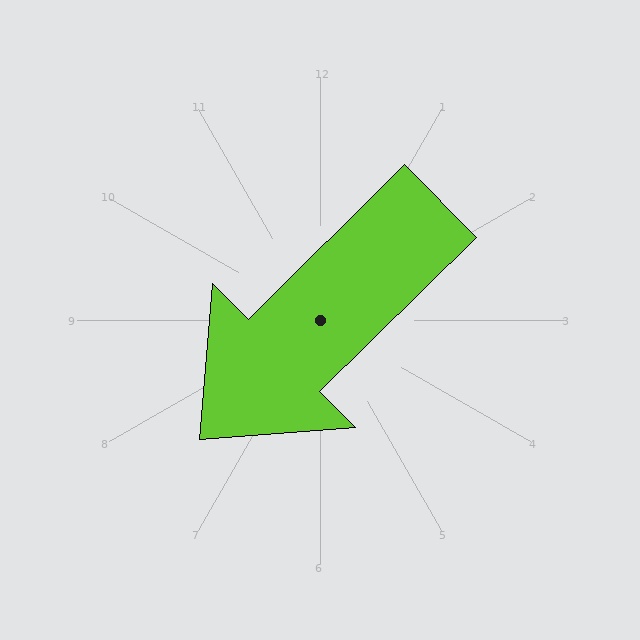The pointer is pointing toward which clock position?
Roughly 8 o'clock.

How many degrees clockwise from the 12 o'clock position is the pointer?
Approximately 225 degrees.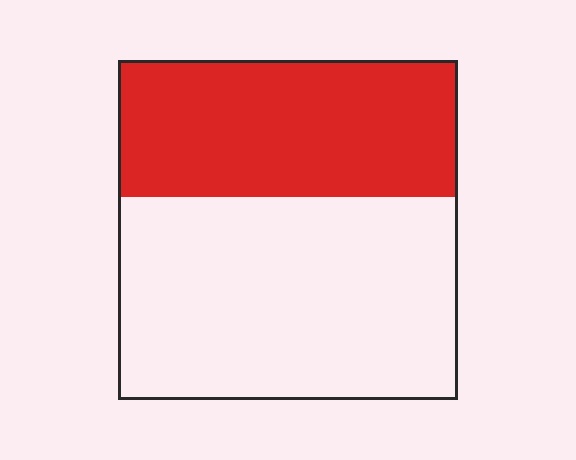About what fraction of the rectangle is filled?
About two fifths (2/5).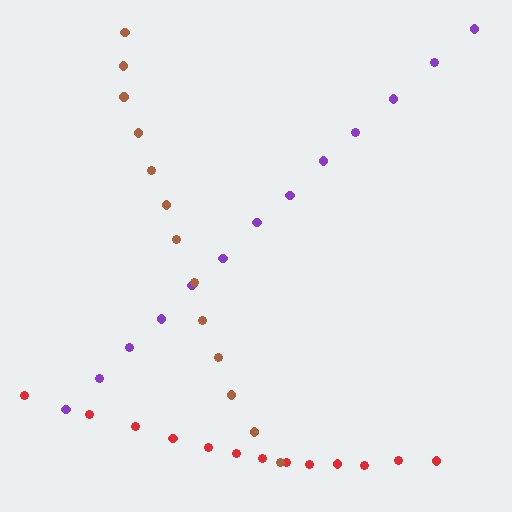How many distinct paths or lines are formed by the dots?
There are 3 distinct paths.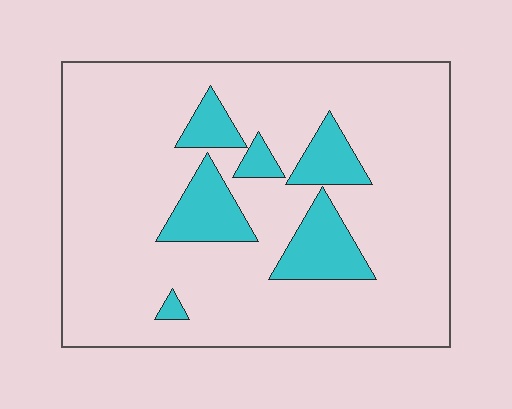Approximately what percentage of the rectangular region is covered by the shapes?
Approximately 15%.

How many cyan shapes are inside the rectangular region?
6.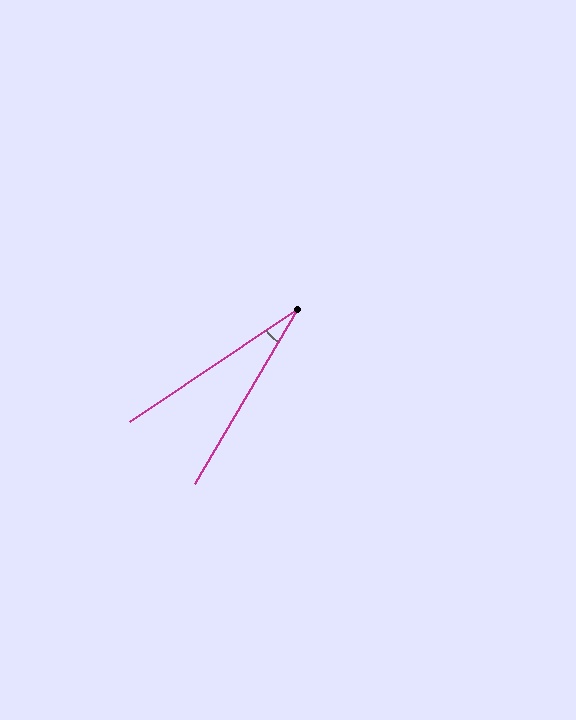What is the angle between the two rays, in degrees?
Approximately 26 degrees.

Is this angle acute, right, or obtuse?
It is acute.